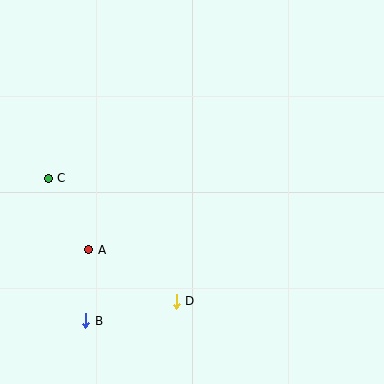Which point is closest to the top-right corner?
Point D is closest to the top-right corner.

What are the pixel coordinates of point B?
Point B is at (86, 321).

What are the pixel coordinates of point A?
Point A is at (89, 250).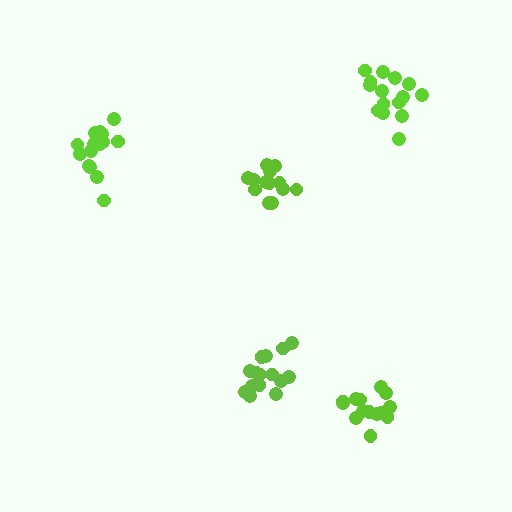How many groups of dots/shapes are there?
There are 5 groups.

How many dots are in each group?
Group 1: 16 dots, Group 2: 13 dots, Group 3: 15 dots, Group 4: 14 dots, Group 5: 15 dots (73 total).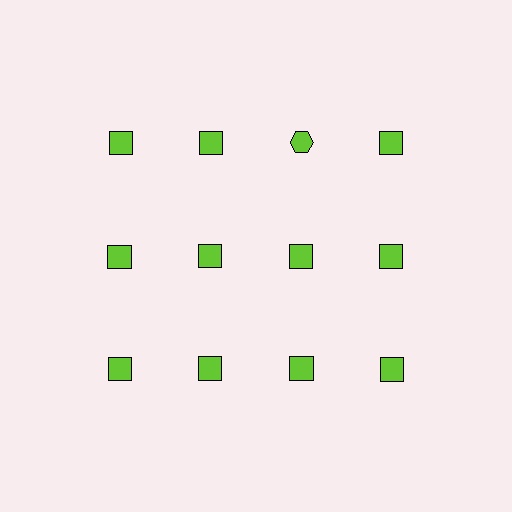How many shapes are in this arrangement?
There are 12 shapes arranged in a grid pattern.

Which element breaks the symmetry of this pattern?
The lime hexagon in the top row, center column breaks the symmetry. All other shapes are lime squares.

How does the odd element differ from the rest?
It has a different shape: hexagon instead of square.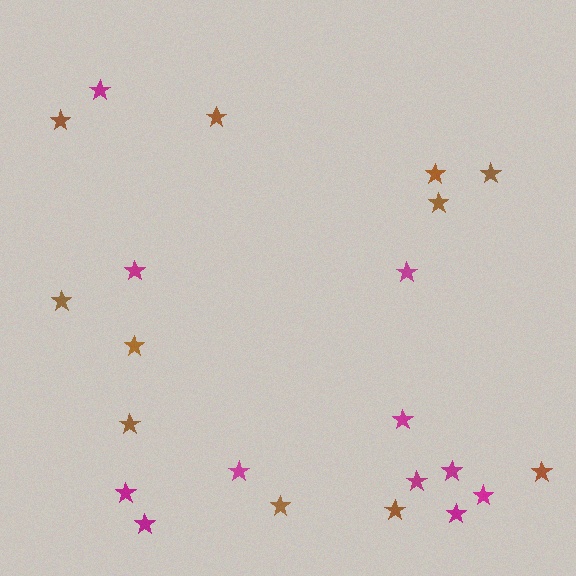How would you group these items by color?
There are 2 groups: one group of brown stars (11) and one group of magenta stars (11).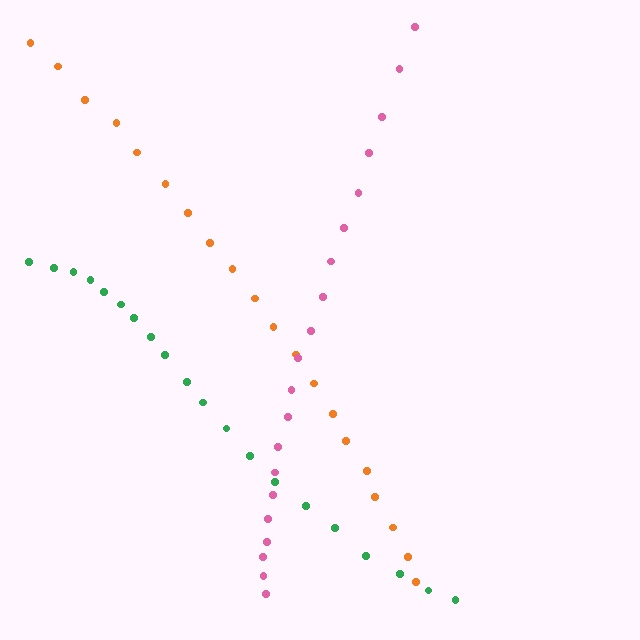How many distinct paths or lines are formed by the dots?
There are 3 distinct paths.